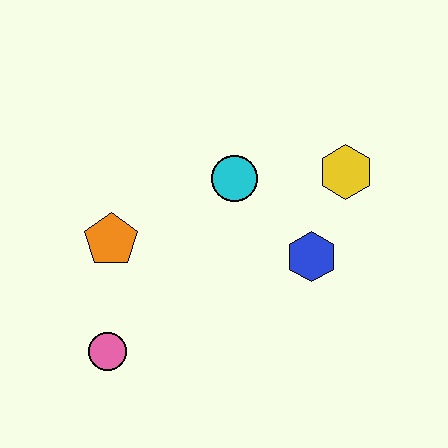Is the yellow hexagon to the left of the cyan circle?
No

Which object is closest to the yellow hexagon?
The blue hexagon is closest to the yellow hexagon.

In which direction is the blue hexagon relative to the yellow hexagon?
The blue hexagon is below the yellow hexagon.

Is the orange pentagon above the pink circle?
Yes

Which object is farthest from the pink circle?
The yellow hexagon is farthest from the pink circle.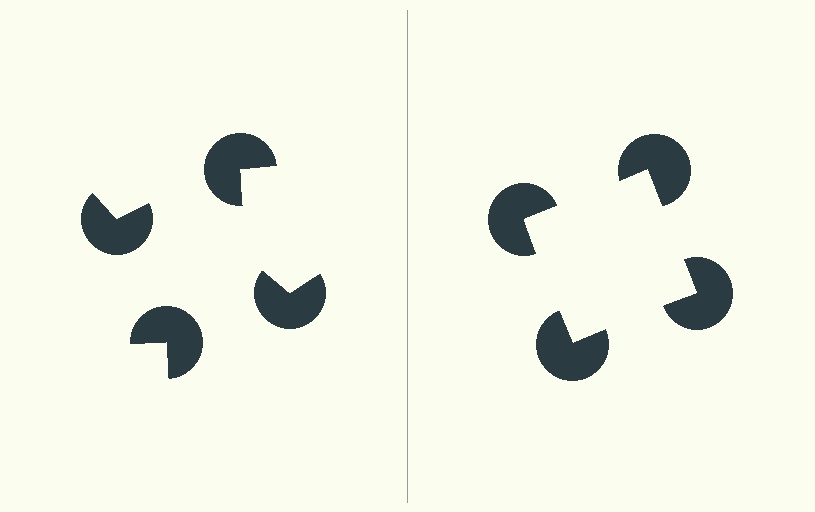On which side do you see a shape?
An illusory square appears on the right side. On the left side the wedge cuts are rotated, so no coherent shape forms.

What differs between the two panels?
The pac-man discs are positioned identically on both sides; only the wedge orientations differ. On the right they align to a square; on the left they are misaligned.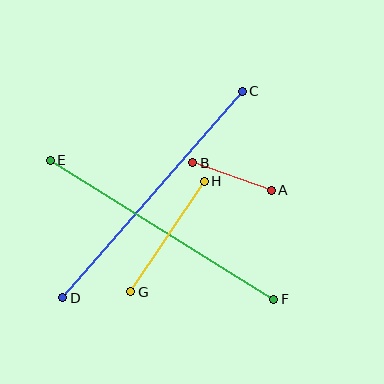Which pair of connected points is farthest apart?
Points C and D are farthest apart.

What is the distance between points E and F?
The distance is approximately 263 pixels.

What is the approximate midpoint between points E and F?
The midpoint is at approximately (162, 230) pixels.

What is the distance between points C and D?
The distance is approximately 273 pixels.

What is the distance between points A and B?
The distance is approximately 84 pixels.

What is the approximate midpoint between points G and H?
The midpoint is at approximately (167, 236) pixels.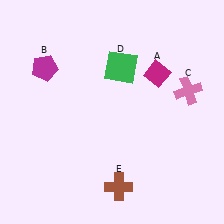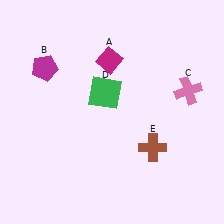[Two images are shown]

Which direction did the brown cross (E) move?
The brown cross (E) moved up.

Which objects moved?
The objects that moved are: the magenta diamond (A), the green square (D), the brown cross (E).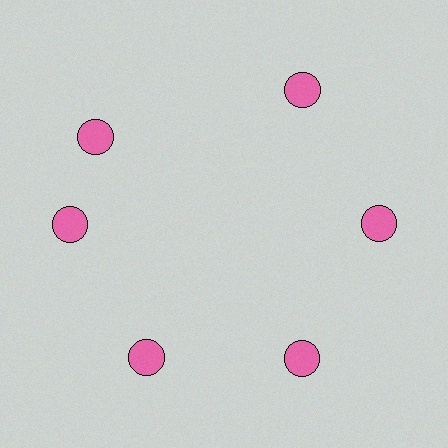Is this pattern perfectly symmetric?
No. The 6 pink circles are arranged in a ring, but one element near the 11 o'clock position is rotated out of alignment along the ring, breaking the 6-fold rotational symmetry.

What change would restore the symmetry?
The symmetry would be restored by rotating it back into even spacing with its neighbors so that all 6 circles sit at equal angles and equal distance from the center.